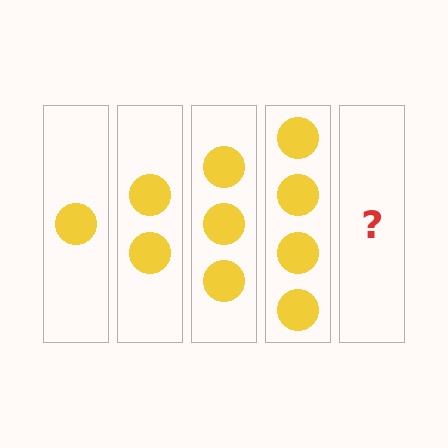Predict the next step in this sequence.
The next step is 5 circles.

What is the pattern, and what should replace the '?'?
The pattern is that each step adds one more circle. The '?' should be 5 circles.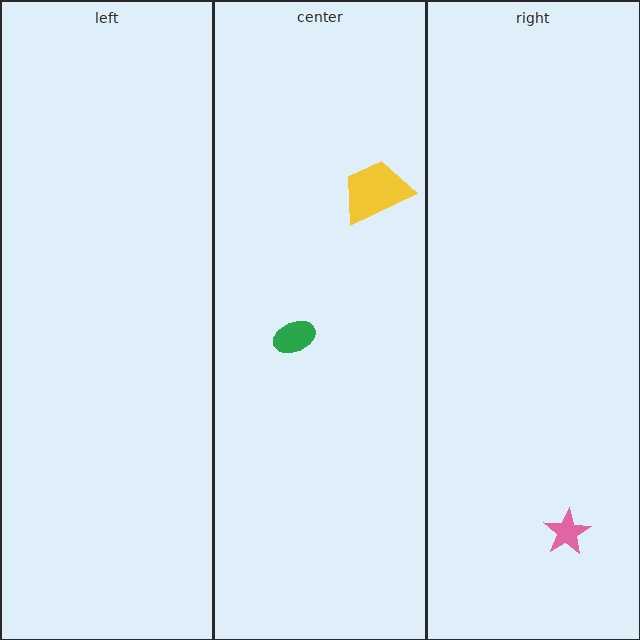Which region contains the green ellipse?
The center region.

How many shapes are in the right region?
1.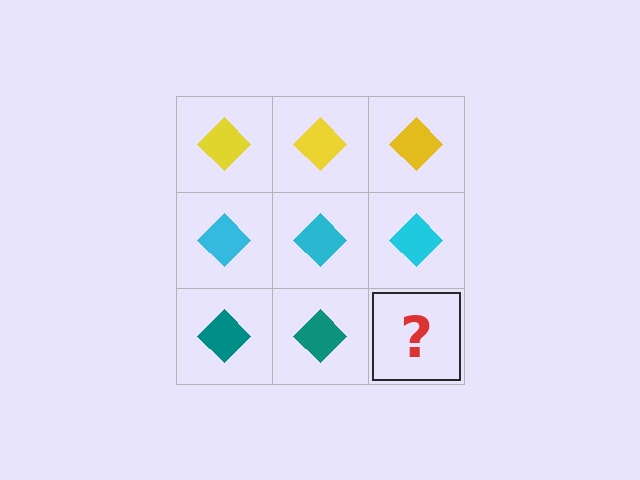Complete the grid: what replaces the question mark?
The question mark should be replaced with a teal diamond.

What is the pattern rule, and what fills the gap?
The rule is that each row has a consistent color. The gap should be filled with a teal diamond.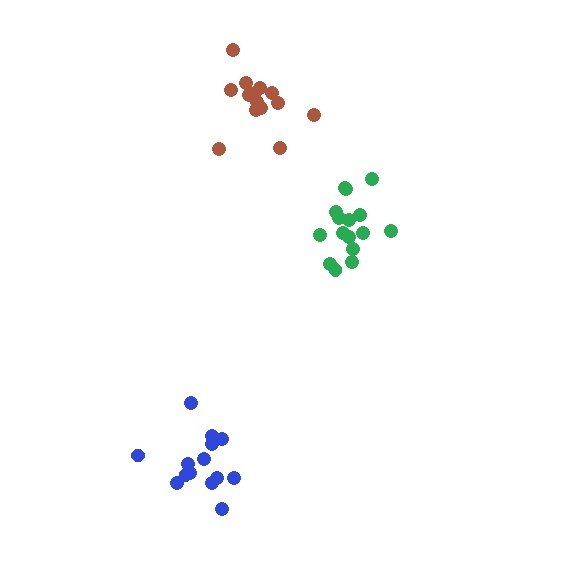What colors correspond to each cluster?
The clusters are colored: green, blue, brown.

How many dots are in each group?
Group 1: 16 dots, Group 2: 14 dots, Group 3: 14 dots (44 total).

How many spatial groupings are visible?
There are 3 spatial groupings.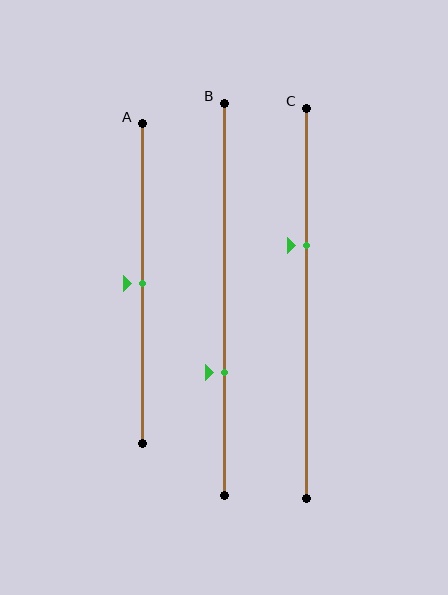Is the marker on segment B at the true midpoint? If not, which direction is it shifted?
No, the marker on segment B is shifted downward by about 19% of the segment length.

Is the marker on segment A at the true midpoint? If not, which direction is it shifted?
Yes, the marker on segment A is at the true midpoint.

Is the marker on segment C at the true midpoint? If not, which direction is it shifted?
No, the marker on segment C is shifted upward by about 15% of the segment length.